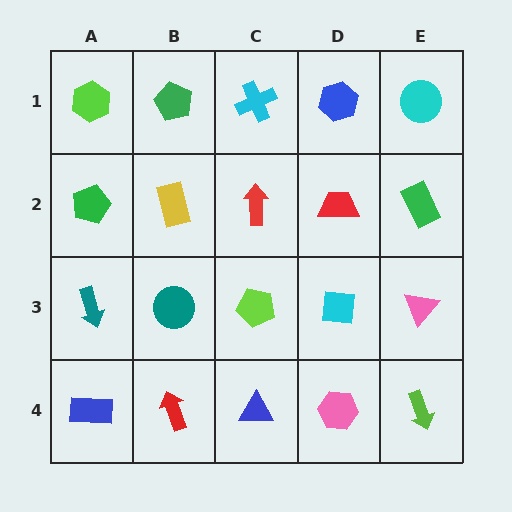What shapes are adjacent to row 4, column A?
A teal arrow (row 3, column A), a red arrow (row 4, column B).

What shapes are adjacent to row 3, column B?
A yellow rectangle (row 2, column B), a red arrow (row 4, column B), a teal arrow (row 3, column A), a lime pentagon (row 3, column C).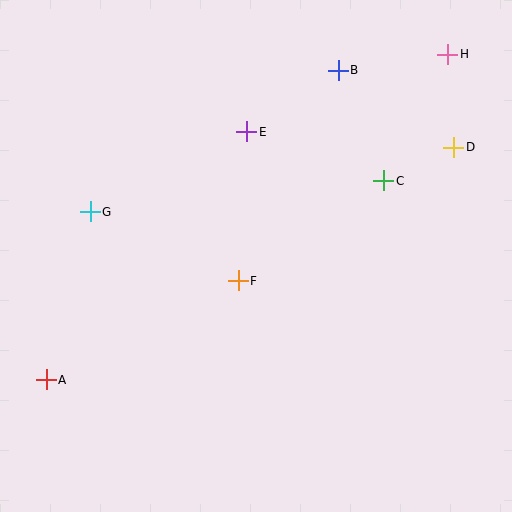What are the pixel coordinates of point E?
Point E is at (247, 132).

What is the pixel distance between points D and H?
The distance between D and H is 93 pixels.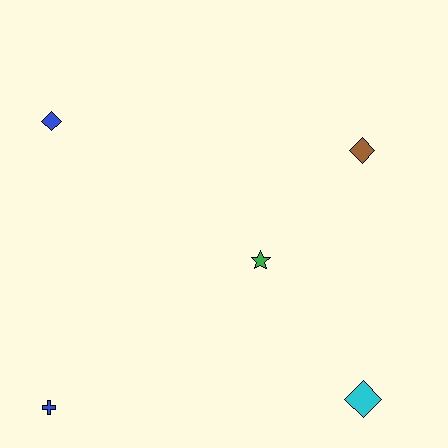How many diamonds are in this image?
There are 3 diamonds.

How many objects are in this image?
There are 5 objects.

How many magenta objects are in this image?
There are no magenta objects.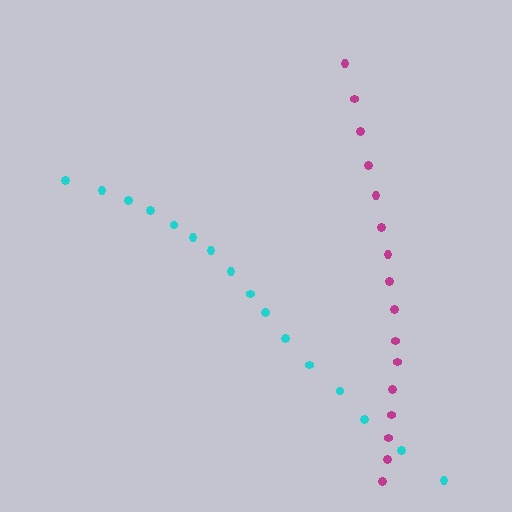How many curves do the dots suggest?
There are 2 distinct paths.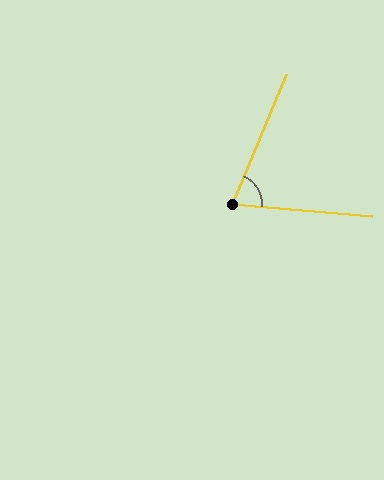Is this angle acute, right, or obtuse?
It is acute.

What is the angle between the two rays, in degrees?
Approximately 72 degrees.